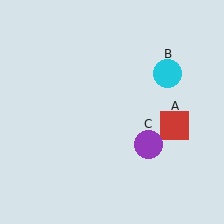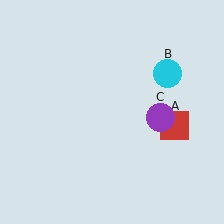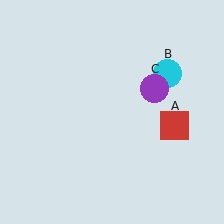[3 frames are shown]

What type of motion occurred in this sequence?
The purple circle (object C) rotated counterclockwise around the center of the scene.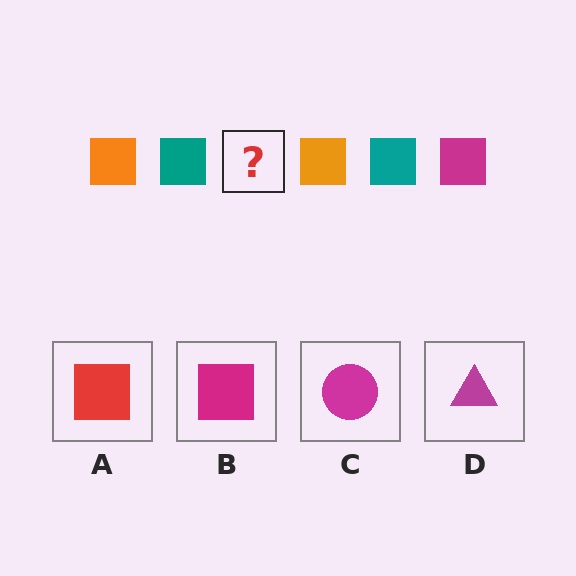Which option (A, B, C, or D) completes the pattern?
B.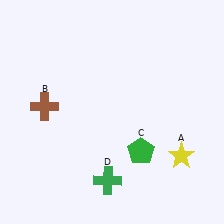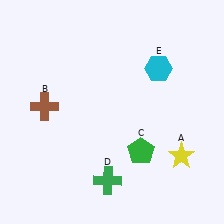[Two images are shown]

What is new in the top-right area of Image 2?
A cyan hexagon (E) was added in the top-right area of Image 2.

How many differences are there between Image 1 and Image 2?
There is 1 difference between the two images.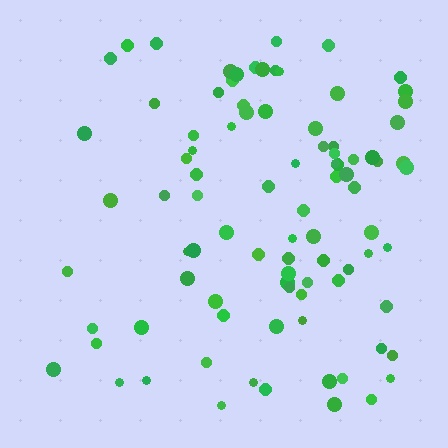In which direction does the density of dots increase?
From left to right, with the right side densest.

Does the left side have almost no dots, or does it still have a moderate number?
Still a moderate number, just noticeably fewer than the right.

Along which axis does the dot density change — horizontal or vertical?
Horizontal.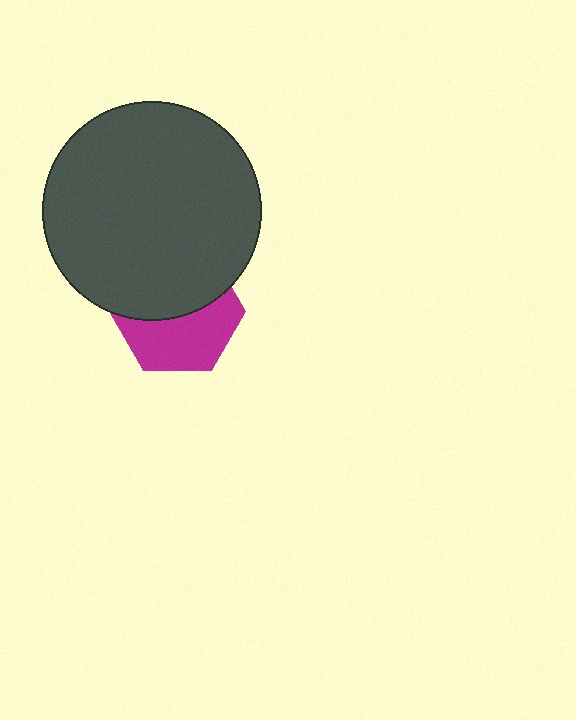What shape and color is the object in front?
The object in front is a dark gray circle.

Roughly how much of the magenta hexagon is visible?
About half of it is visible (roughly 50%).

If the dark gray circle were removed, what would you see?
You would see the complete magenta hexagon.